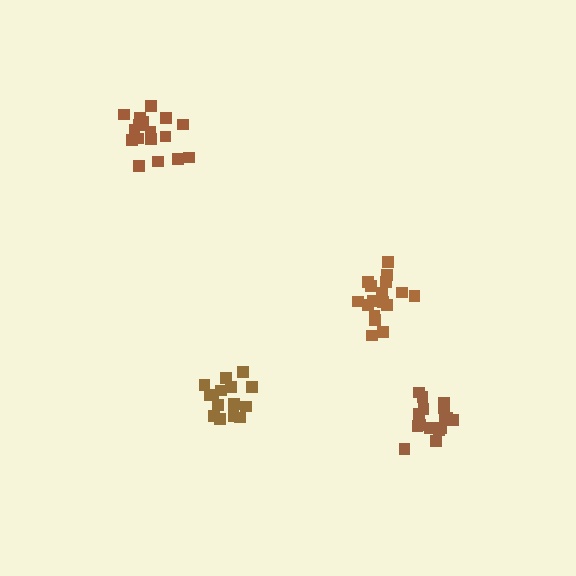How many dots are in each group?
Group 1: 18 dots, Group 2: 18 dots, Group 3: 17 dots, Group 4: 15 dots (68 total).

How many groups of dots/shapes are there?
There are 4 groups.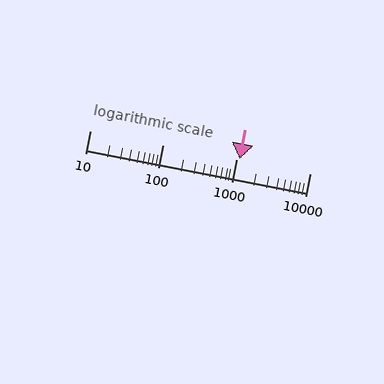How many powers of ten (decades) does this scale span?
The scale spans 3 decades, from 10 to 10000.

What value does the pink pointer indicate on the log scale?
The pointer indicates approximately 1100.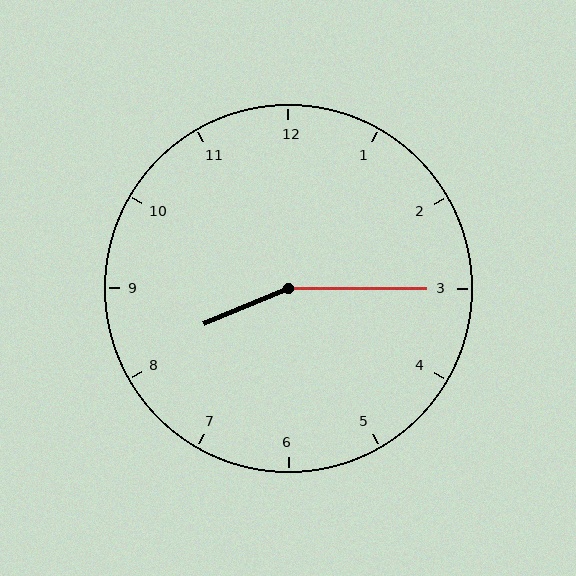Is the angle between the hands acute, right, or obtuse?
It is obtuse.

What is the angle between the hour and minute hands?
Approximately 158 degrees.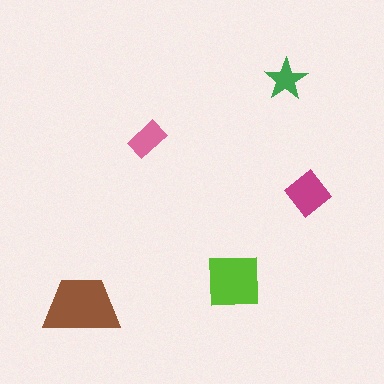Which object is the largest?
The brown trapezoid.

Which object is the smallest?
The green star.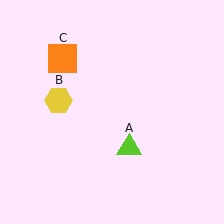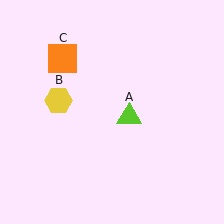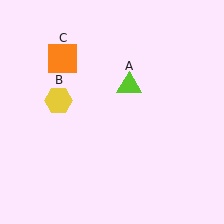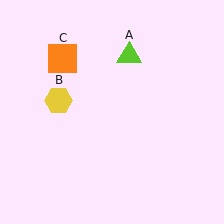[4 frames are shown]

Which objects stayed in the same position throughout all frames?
Yellow hexagon (object B) and orange square (object C) remained stationary.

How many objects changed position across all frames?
1 object changed position: lime triangle (object A).